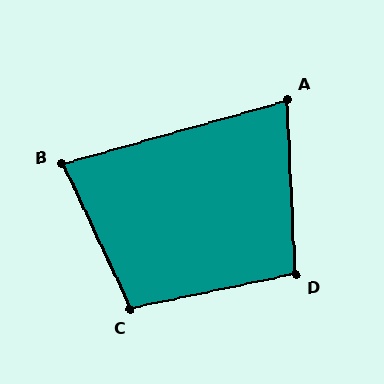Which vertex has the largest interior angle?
C, at approximately 103 degrees.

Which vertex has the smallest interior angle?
A, at approximately 77 degrees.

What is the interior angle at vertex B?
Approximately 81 degrees (acute).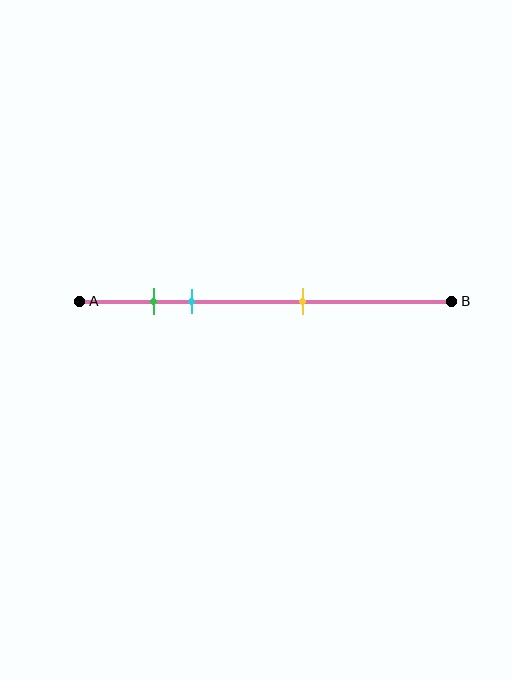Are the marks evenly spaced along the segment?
No, the marks are not evenly spaced.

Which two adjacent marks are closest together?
The green and cyan marks are the closest adjacent pair.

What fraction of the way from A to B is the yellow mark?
The yellow mark is approximately 60% (0.6) of the way from A to B.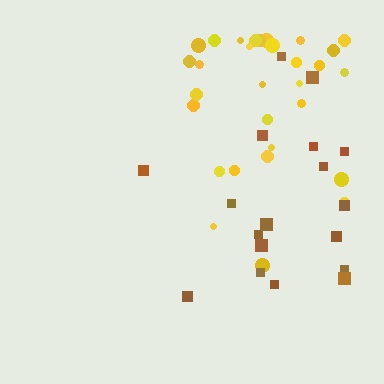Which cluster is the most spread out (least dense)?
Brown.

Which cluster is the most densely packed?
Yellow.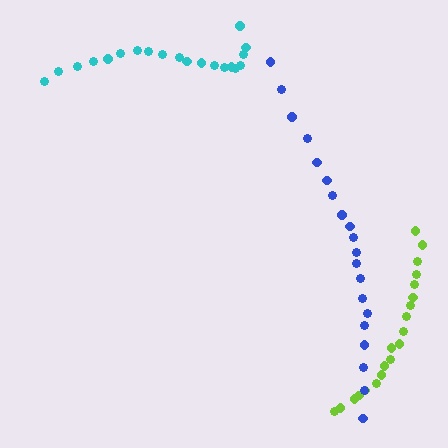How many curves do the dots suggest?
There are 3 distinct paths.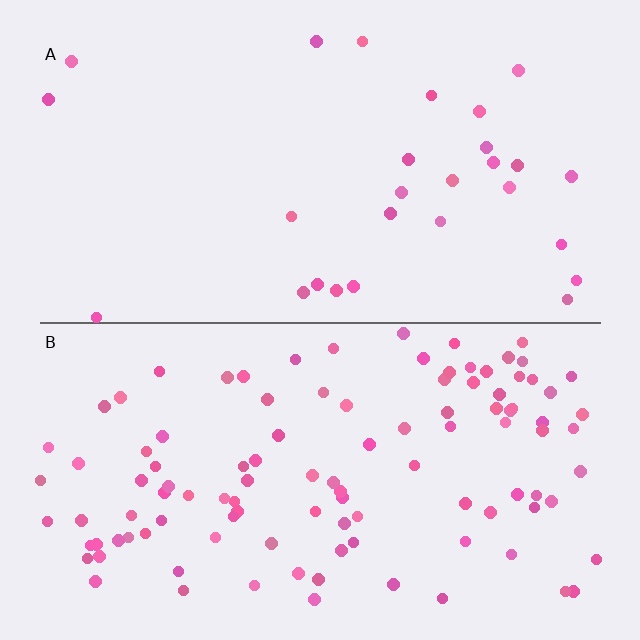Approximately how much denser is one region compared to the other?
Approximately 3.9× — region B over region A.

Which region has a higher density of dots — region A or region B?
B (the bottom).